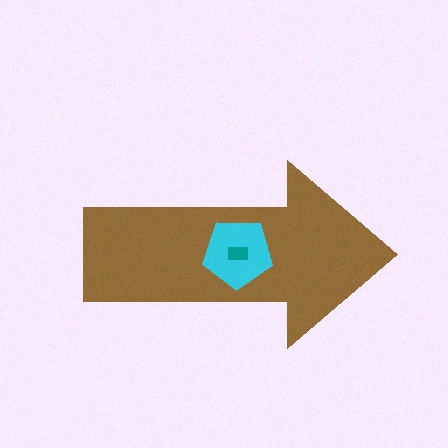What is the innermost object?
The teal rectangle.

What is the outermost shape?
The brown arrow.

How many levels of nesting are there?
3.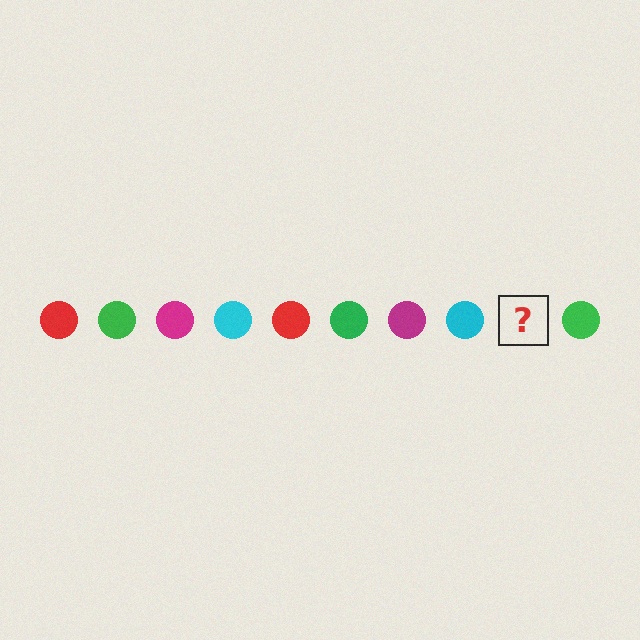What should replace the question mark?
The question mark should be replaced with a red circle.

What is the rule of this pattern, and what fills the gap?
The rule is that the pattern cycles through red, green, magenta, cyan circles. The gap should be filled with a red circle.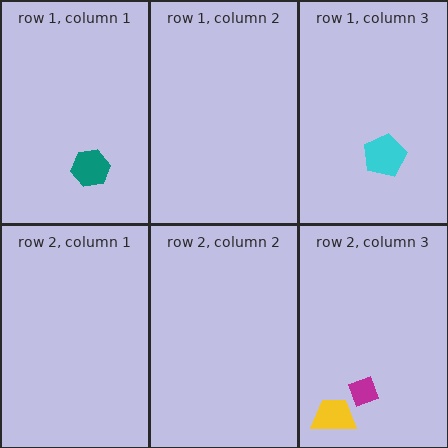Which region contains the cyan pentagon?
The row 1, column 3 region.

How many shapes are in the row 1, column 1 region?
1.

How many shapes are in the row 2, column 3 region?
2.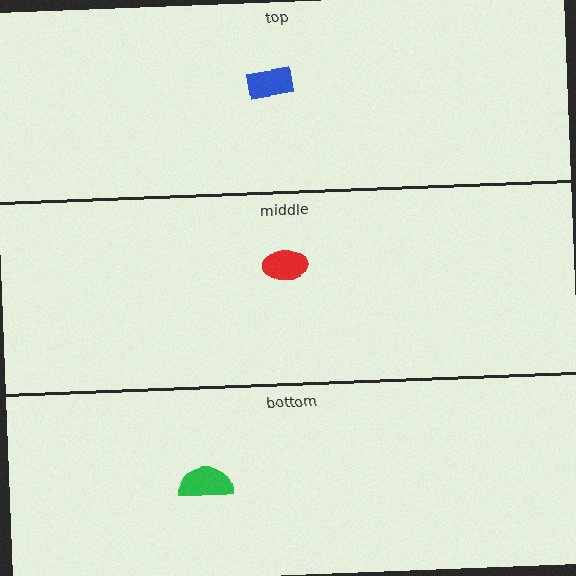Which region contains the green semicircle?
The bottom region.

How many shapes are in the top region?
1.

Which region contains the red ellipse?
The middle region.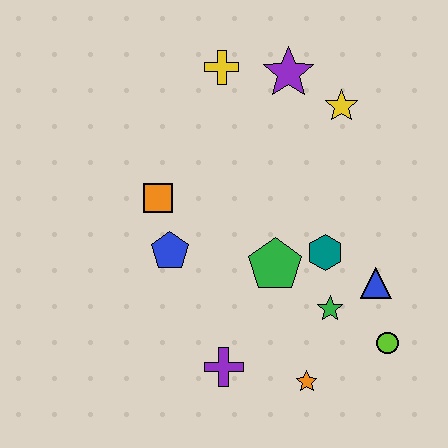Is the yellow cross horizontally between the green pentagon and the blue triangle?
No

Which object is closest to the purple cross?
The orange star is closest to the purple cross.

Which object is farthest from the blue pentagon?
The lime circle is farthest from the blue pentagon.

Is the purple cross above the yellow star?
No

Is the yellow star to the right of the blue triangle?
No